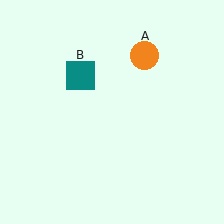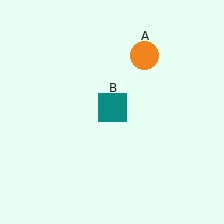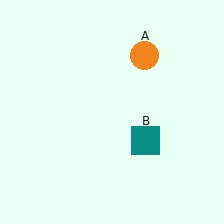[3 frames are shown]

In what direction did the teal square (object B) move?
The teal square (object B) moved down and to the right.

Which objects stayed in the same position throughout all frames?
Orange circle (object A) remained stationary.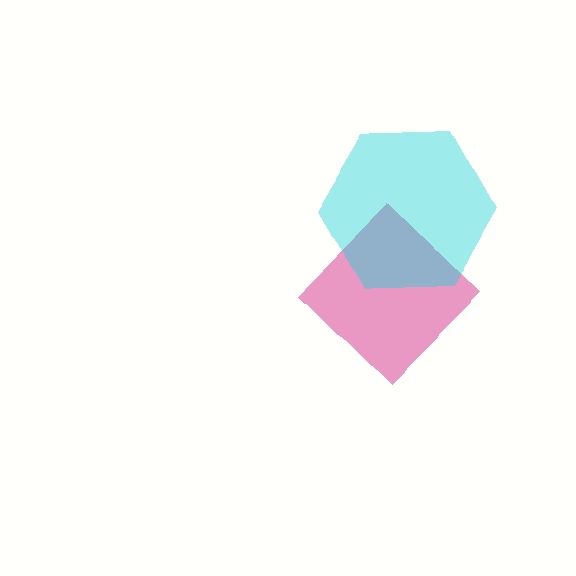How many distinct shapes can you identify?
There are 2 distinct shapes: a pink diamond, a cyan hexagon.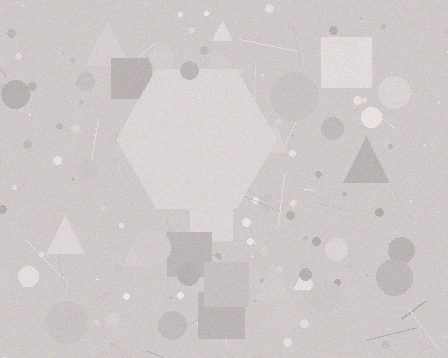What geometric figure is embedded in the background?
A hexagon is embedded in the background.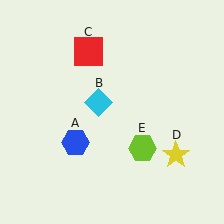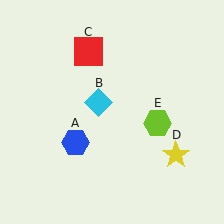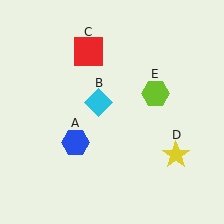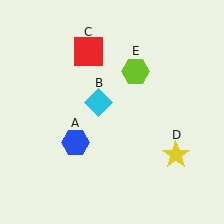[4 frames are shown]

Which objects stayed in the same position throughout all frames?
Blue hexagon (object A) and cyan diamond (object B) and red square (object C) and yellow star (object D) remained stationary.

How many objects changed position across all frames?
1 object changed position: lime hexagon (object E).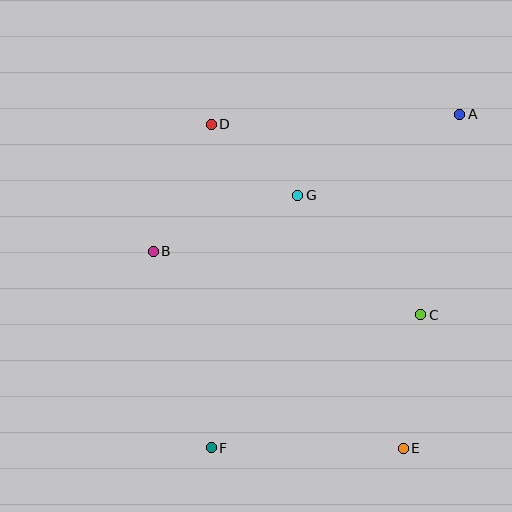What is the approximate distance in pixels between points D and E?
The distance between D and E is approximately 377 pixels.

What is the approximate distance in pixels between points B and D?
The distance between B and D is approximately 140 pixels.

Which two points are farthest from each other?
Points A and F are farthest from each other.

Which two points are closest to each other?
Points D and G are closest to each other.